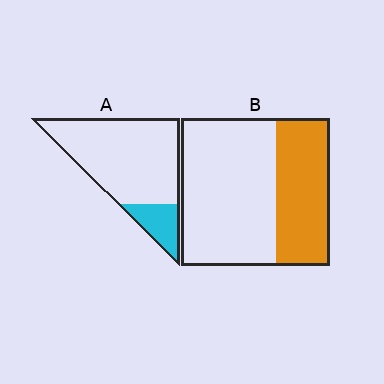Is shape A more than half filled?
No.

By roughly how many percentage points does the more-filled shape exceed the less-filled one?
By roughly 20 percentage points (B over A).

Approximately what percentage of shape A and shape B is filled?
A is approximately 20% and B is approximately 35%.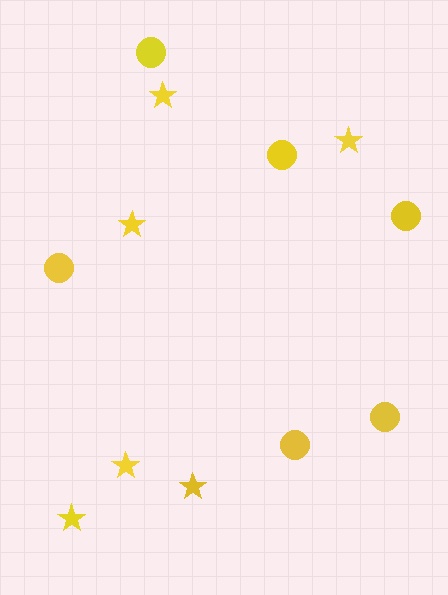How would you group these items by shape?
There are 2 groups: one group of stars (6) and one group of circles (6).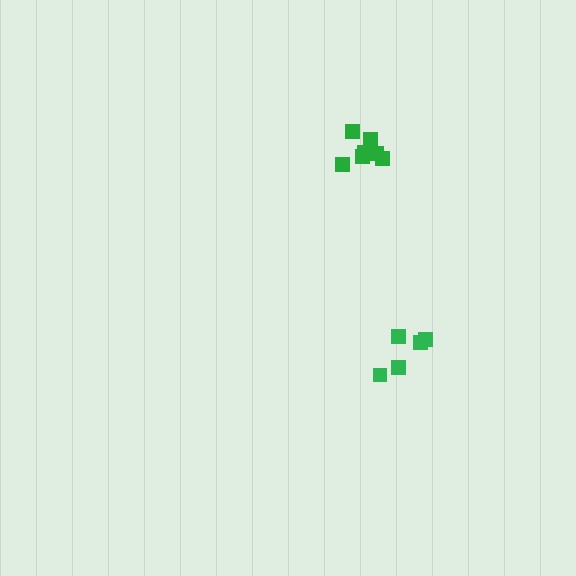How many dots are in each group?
Group 1: 5 dots, Group 2: 7 dots (12 total).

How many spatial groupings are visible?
There are 2 spatial groupings.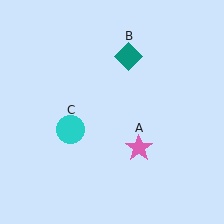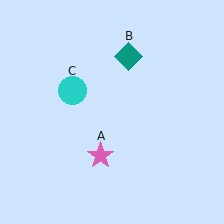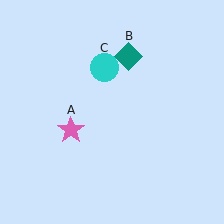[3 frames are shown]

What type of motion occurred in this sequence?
The pink star (object A), cyan circle (object C) rotated clockwise around the center of the scene.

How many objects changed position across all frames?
2 objects changed position: pink star (object A), cyan circle (object C).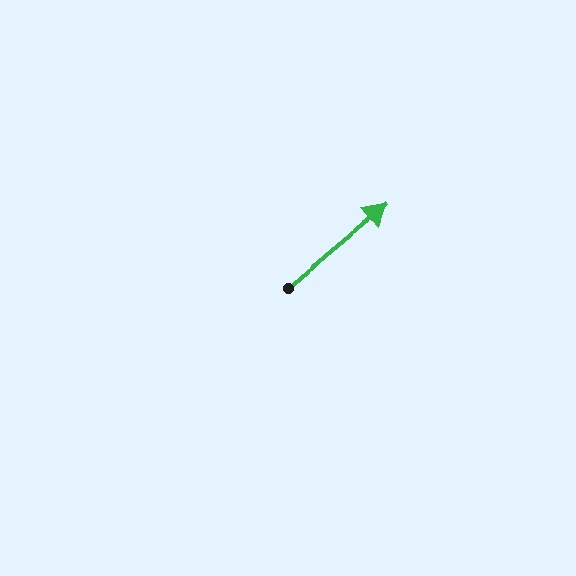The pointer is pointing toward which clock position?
Roughly 2 o'clock.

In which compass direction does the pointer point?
Northeast.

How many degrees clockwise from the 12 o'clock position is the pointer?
Approximately 50 degrees.